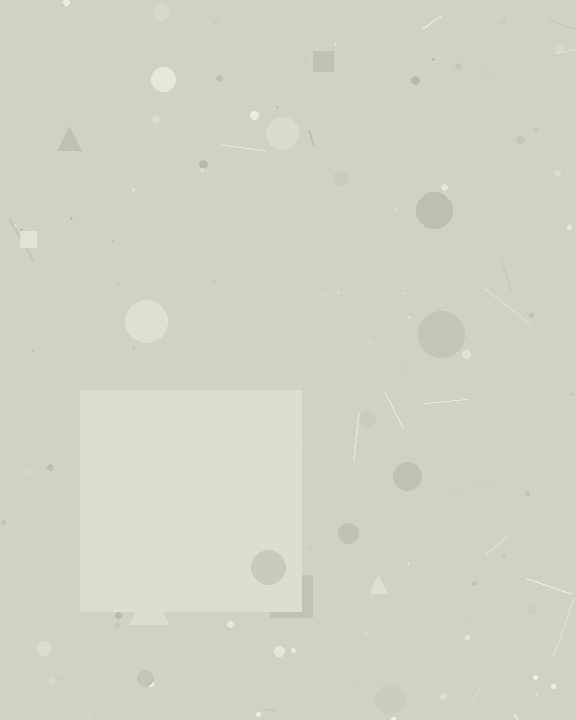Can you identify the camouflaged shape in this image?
The camouflaged shape is a square.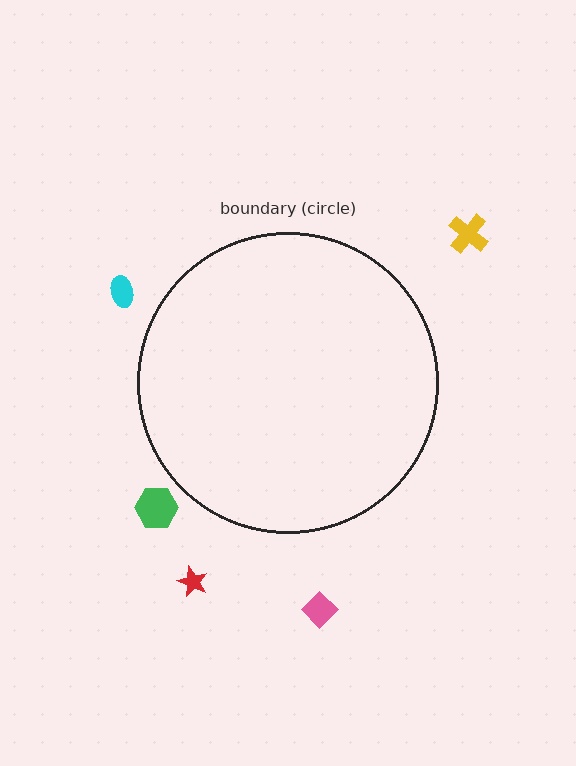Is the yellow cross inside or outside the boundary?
Outside.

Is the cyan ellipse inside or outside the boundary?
Outside.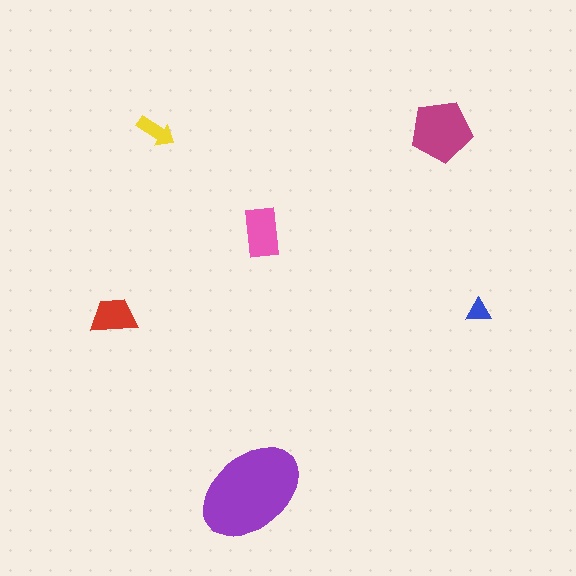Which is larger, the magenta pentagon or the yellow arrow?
The magenta pentagon.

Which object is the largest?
The purple ellipse.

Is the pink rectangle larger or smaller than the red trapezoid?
Larger.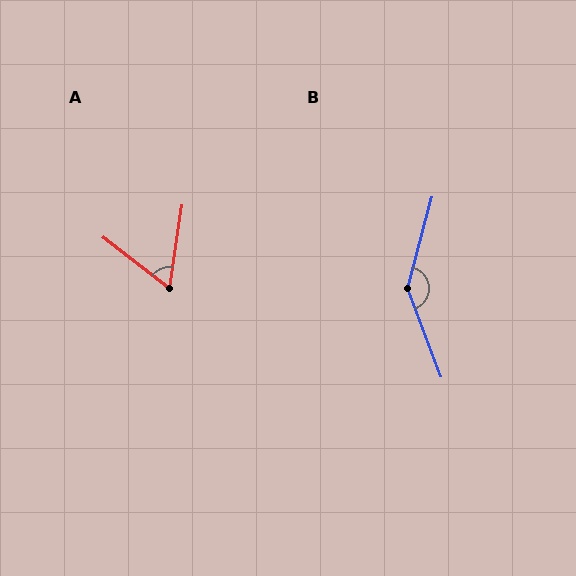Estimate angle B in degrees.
Approximately 145 degrees.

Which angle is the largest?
B, at approximately 145 degrees.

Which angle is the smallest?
A, at approximately 61 degrees.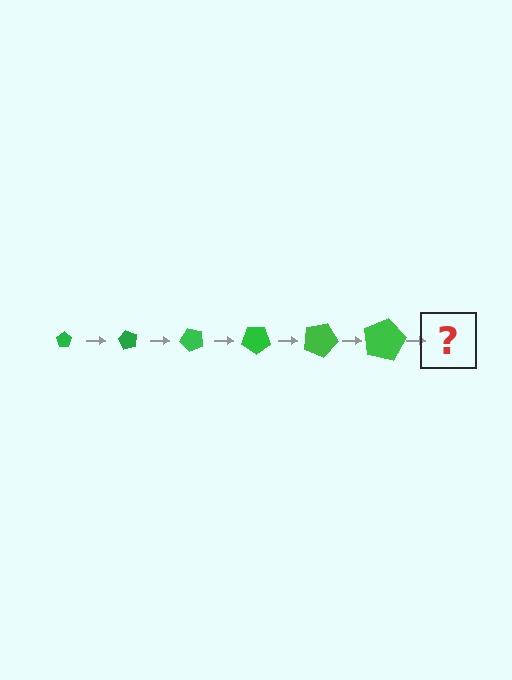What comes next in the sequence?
The next element should be a pentagon, larger than the previous one and rotated 360 degrees from the start.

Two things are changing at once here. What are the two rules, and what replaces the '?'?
The two rules are that the pentagon grows larger each step and it rotates 60 degrees each step. The '?' should be a pentagon, larger than the previous one and rotated 360 degrees from the start.